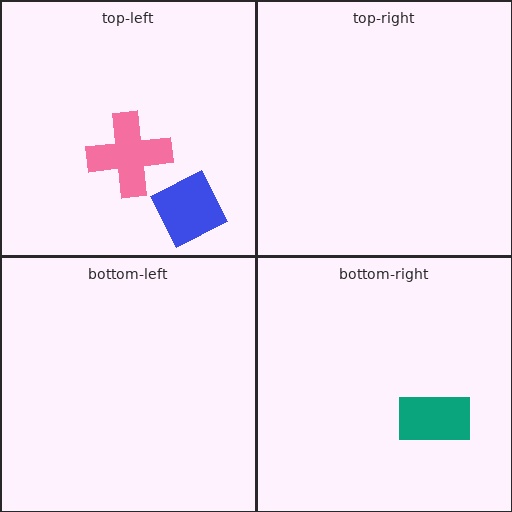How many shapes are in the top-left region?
2.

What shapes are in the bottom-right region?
The teal rectangle.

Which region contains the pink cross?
The top-left region.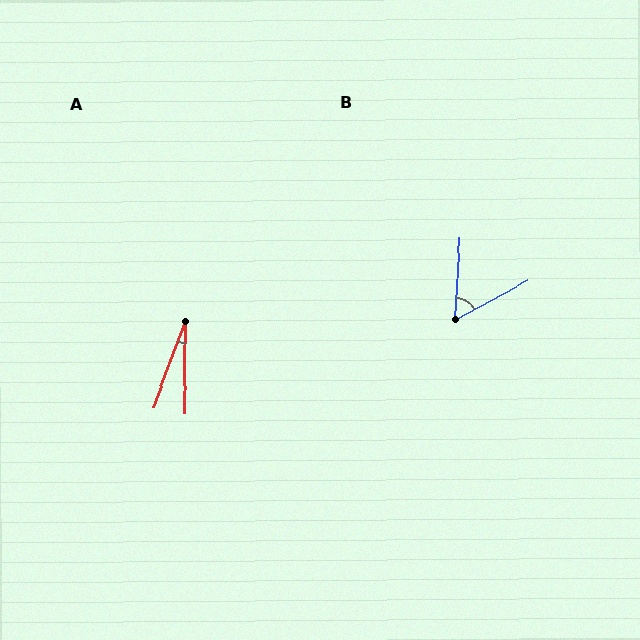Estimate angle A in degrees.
Approximately 20 degrees.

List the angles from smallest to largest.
A (20°), B (58°).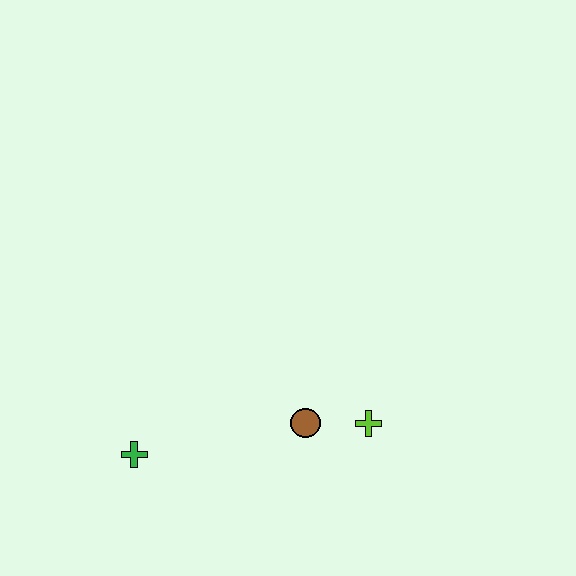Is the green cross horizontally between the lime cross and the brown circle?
No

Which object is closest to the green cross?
The brown circle is closest to the green cross.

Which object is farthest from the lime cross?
The green cross is farthest from the lime cross.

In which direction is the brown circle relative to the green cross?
The brown circle is to the right of the green cross.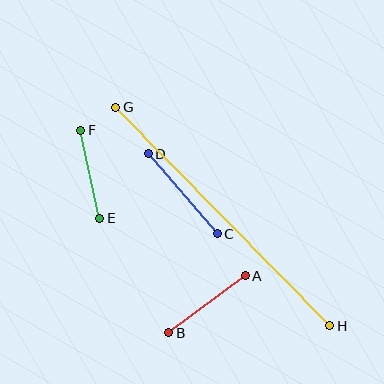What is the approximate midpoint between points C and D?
The midpoint is at approximately (183, 194) pixels.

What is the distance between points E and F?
The distance is approximately 90 pixels.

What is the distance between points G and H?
The distance is approximately 306 pixels.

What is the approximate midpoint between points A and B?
The midpoint is at approximately (207, 304) pixels.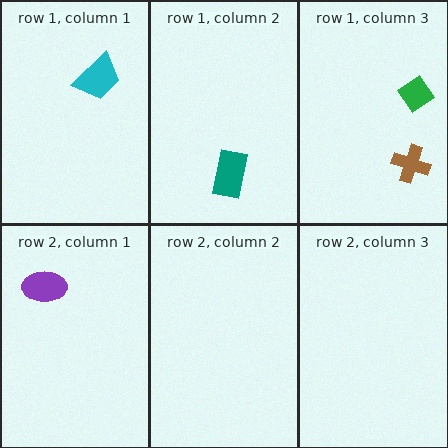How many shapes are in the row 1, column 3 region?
2.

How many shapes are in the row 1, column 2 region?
1.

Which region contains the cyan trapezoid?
The row 1, column 1 region.